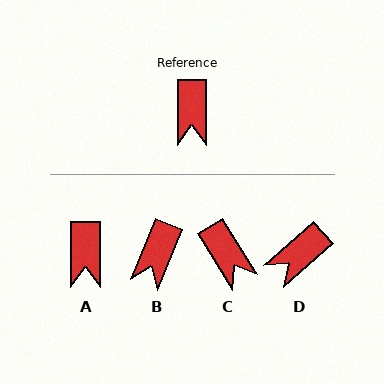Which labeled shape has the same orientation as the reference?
A.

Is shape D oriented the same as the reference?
No, it is off by about 49 degrees.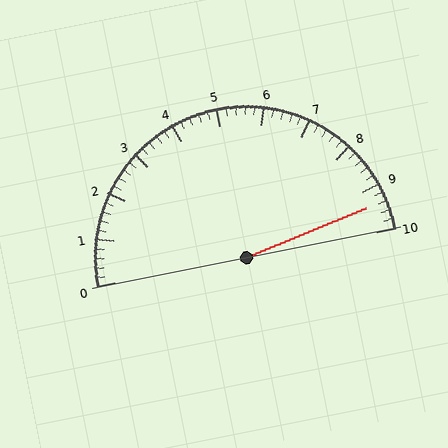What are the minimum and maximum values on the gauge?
The gauge ranges from 0 to 10.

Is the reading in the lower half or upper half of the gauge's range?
The reading is in the upper half of the range (0 to 10).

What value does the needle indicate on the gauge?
The needle indicates approximately 9.4.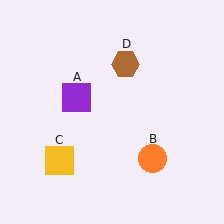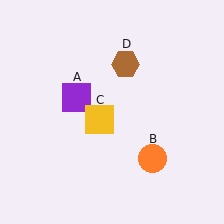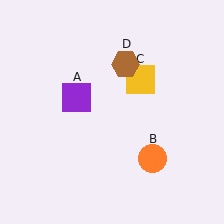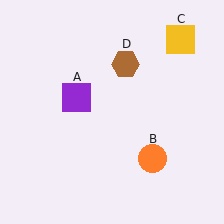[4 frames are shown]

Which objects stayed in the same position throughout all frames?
Purple square (object A) and orange circle (object B) and brown hexagon (object D) remained stationary.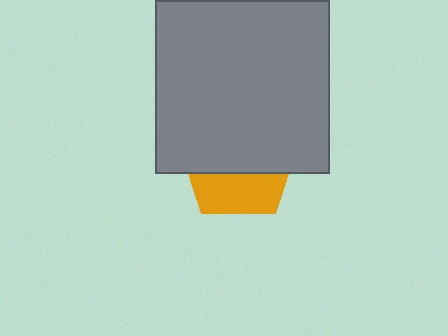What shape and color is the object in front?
The object in front is a gray square.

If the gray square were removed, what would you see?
You would see the complete orange pentagon.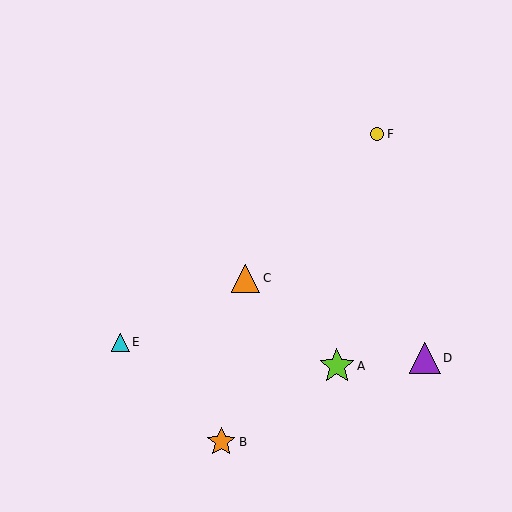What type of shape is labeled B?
Shape B is an orange star.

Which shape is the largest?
The lime star (labeled A) is the largest.